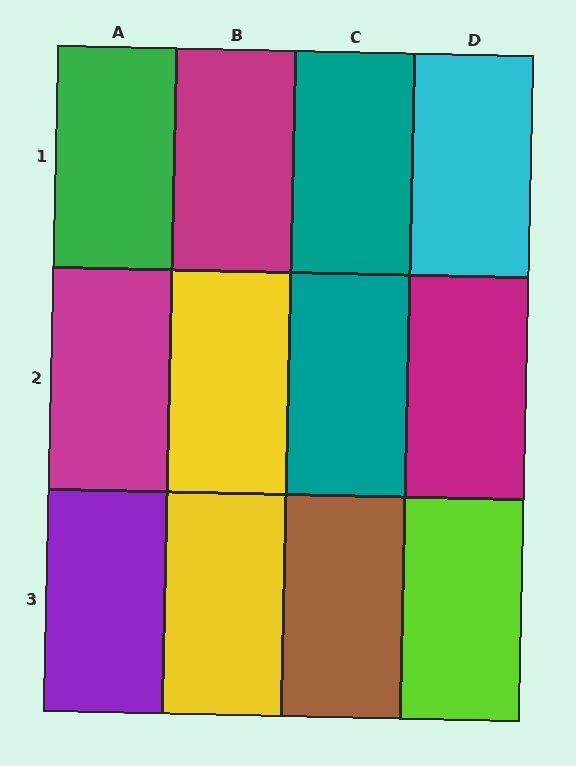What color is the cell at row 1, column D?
Cyan.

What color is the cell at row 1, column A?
Green.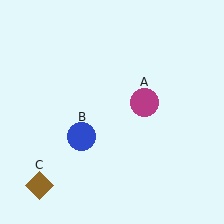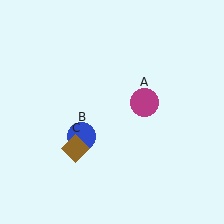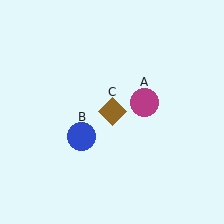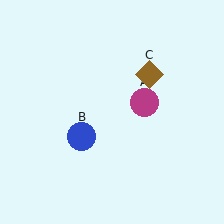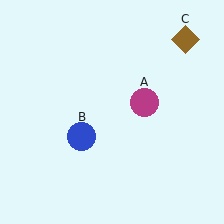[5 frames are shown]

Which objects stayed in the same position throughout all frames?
Magenta circle (object A) and blue circle (object B) remained stationary.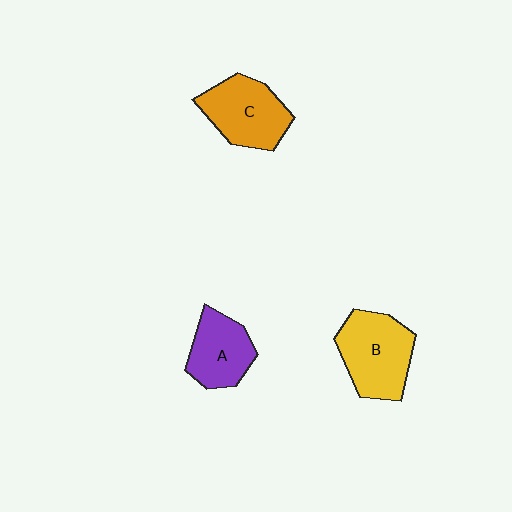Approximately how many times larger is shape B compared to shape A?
Approximately 1.3 times.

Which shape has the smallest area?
Shape A (purple).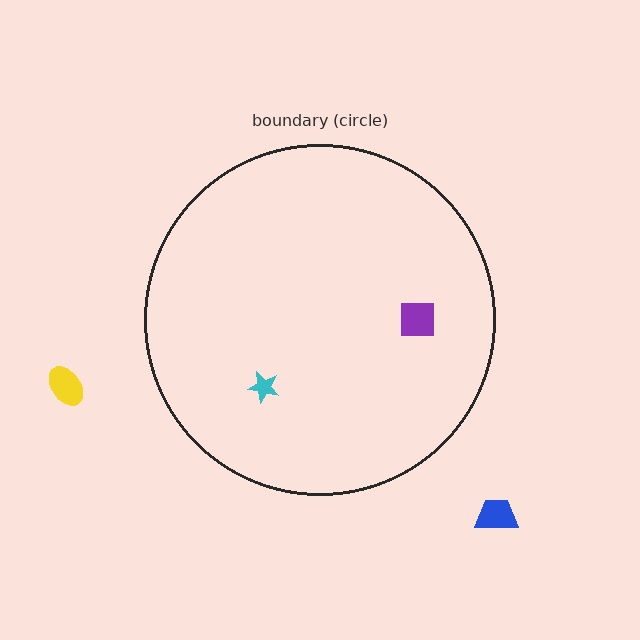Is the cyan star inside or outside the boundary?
Inside.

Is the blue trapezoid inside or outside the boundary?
Outside.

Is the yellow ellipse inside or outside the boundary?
Outside.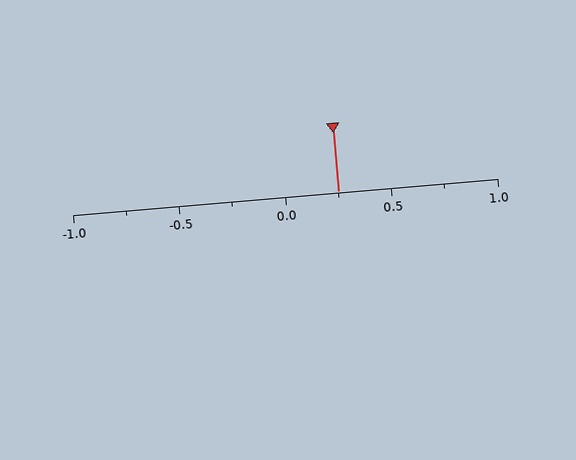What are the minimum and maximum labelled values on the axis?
The axis runs from -1.0 to 1.0.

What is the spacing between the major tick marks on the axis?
The major ticks are spaced 0.5 apart.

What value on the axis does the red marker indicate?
The marker indicates approximately 0.25.